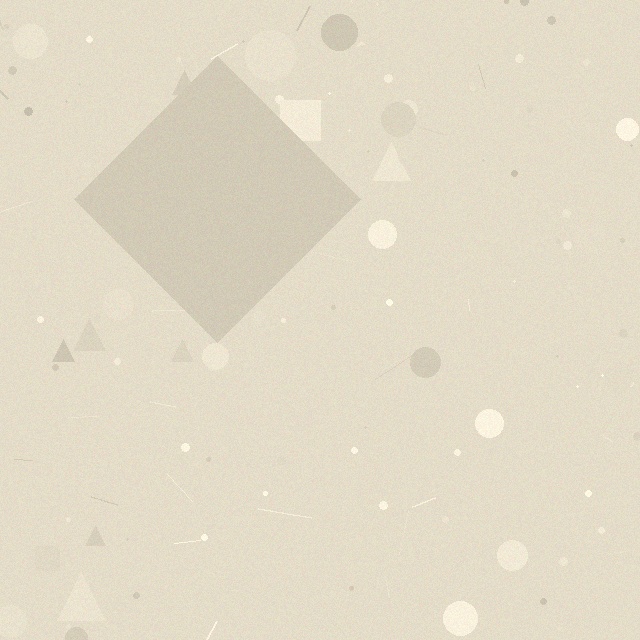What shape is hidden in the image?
A diamond is hidden in the image.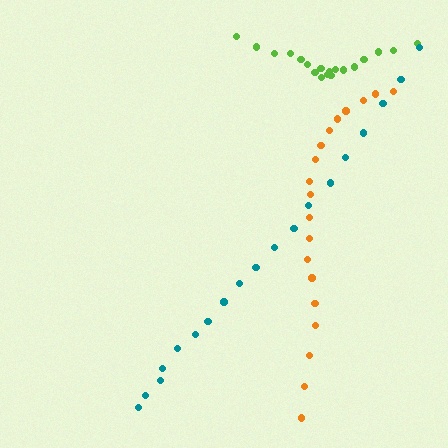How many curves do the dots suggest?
There are 3 distinct paths.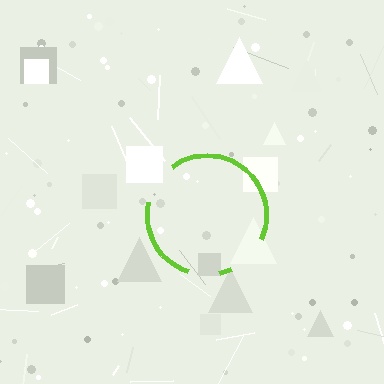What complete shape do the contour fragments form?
The contour fragments form a circle.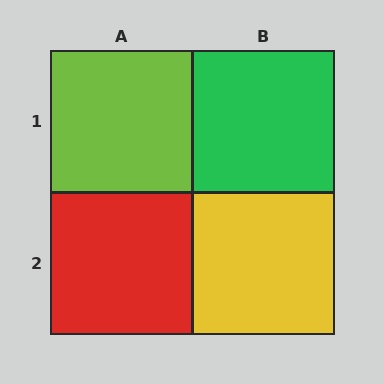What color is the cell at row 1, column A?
Lime.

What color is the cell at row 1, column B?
Green.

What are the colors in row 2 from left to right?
Red, yellow.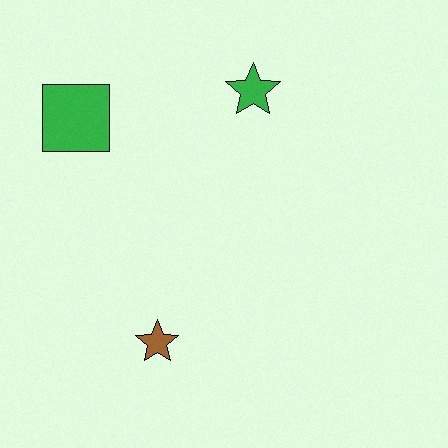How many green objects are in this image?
There are 2 green objects.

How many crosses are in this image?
There are no crosses.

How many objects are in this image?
There are 3 objects.